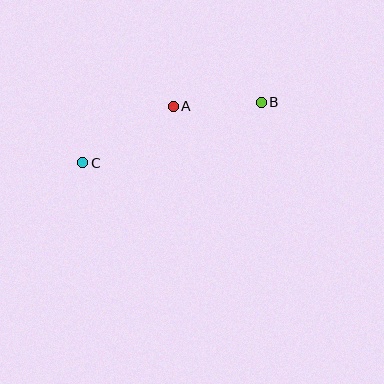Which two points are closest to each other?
Points A and B are closest to each other.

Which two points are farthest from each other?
Points B and C are farthest from each other.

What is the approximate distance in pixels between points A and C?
The distance between A and C is approximately 107 pixels.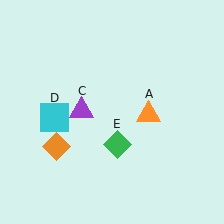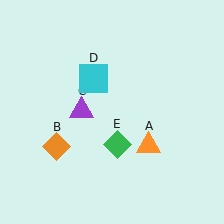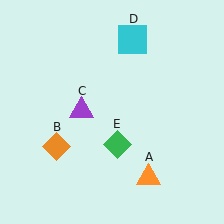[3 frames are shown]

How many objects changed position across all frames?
2 objects changed position: orange triangle (object A), cyan square (object D).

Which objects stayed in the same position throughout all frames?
Orange diamond (object B) and purple triangle (object C) and green diamond (object E) remained stationary.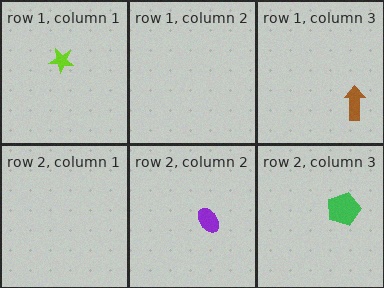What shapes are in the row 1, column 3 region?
The brown arrow.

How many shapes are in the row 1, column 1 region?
1.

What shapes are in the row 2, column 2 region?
The purple ellipse.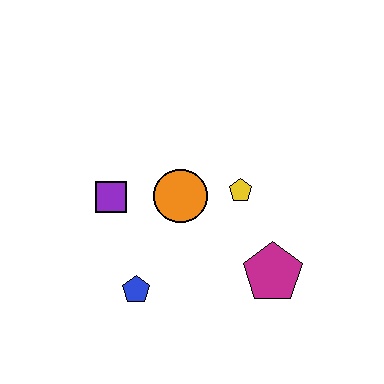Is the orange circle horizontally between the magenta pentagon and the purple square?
Yes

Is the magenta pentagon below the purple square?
Yes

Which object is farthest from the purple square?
The magenta pentagon is farthest from the purple square.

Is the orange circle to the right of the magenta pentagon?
No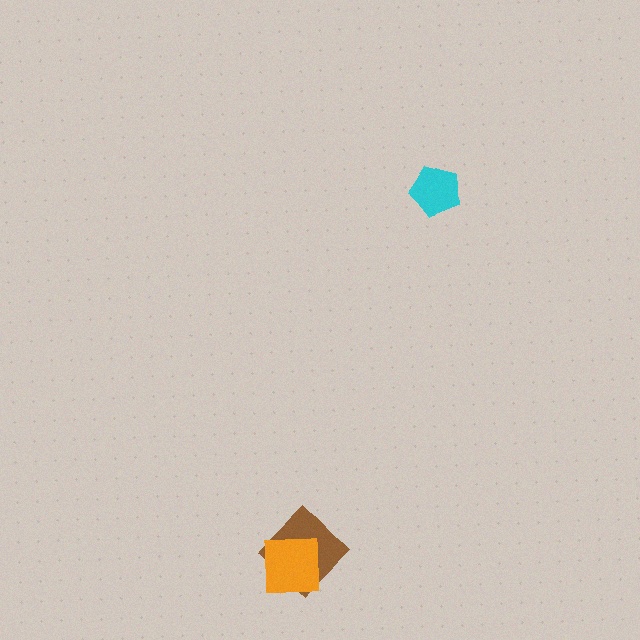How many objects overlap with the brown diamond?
1 object overlaps with the brown diamond.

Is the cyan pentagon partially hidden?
No, no other shape covers it.